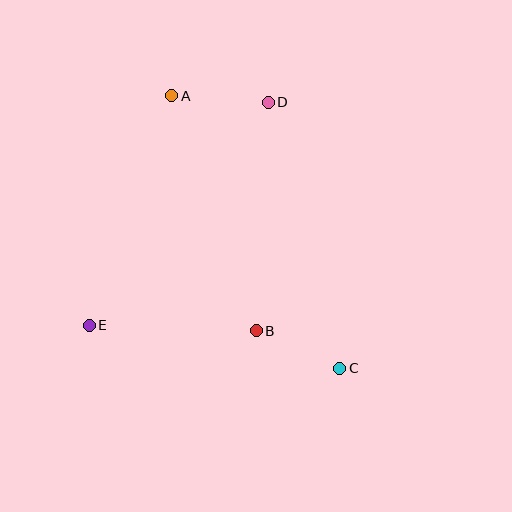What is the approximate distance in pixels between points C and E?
The distance between C and E is approximately 254 pixels.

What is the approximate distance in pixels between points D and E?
The distance between D and E is approximately 286 pixels.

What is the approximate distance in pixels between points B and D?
The distance between B and D is approximately 229 pixels.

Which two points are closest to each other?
Points B and C are closest to each other.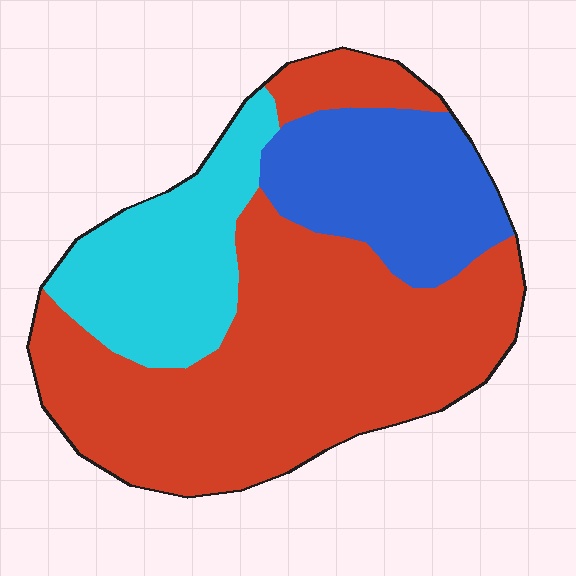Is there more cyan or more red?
Red.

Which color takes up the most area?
Red, at roughly 60%.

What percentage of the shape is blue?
Blue takes up about one fifth (1/5) of the shape.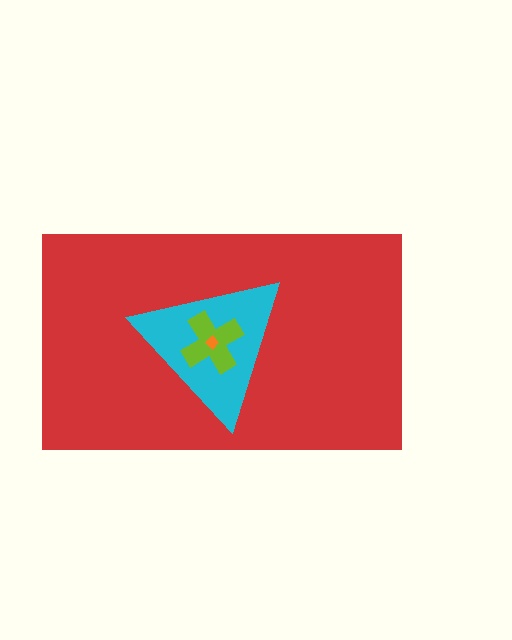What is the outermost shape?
The red rectangle.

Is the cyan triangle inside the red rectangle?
Yes.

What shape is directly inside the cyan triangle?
The lime cross.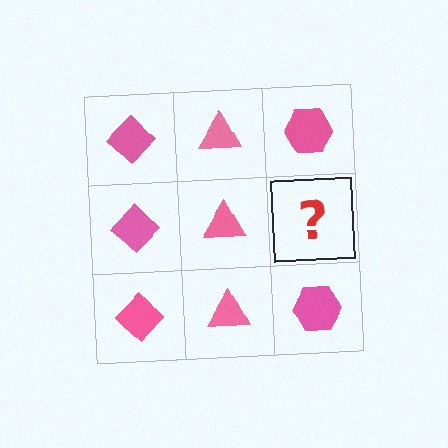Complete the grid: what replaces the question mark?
The question mark should be replaced with a pink hexagon.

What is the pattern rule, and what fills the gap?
The rule is that each column has a consistent shape. The gap should be filled with a pink hexagon.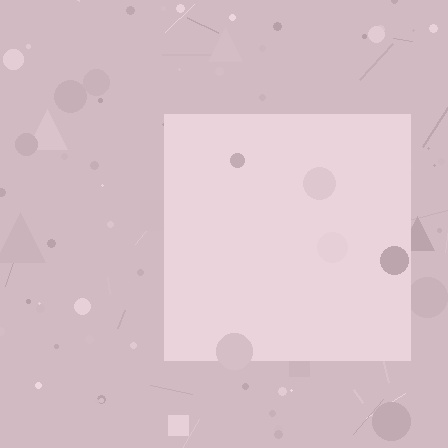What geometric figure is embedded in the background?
A square is embedded in the background.